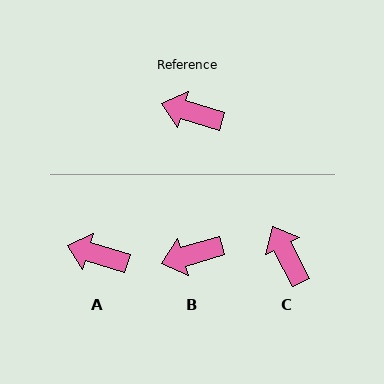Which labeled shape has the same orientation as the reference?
A.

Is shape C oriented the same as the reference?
No, it is off by about 46 degrees.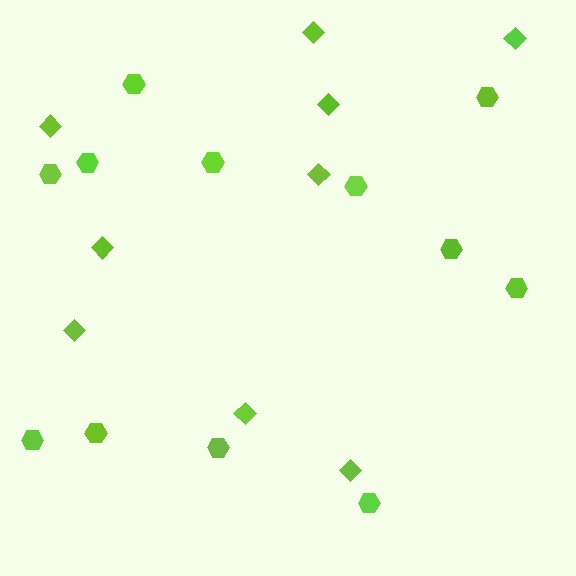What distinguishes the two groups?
There are 2 groups: one group of diamonds (9) and one group of hexagons (12).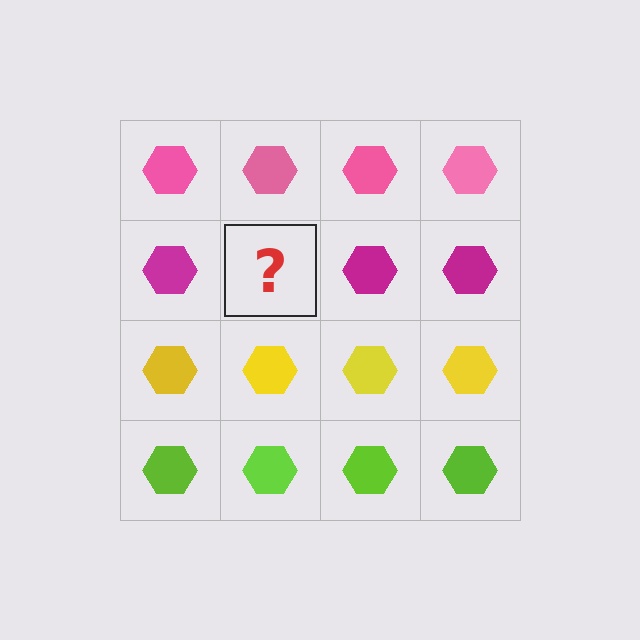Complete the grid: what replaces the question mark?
The question mark should be replaced with a magenta hexagon.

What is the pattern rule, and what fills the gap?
The rule is that each row has a consistent color. The gap should be filled with a magenta hexagon.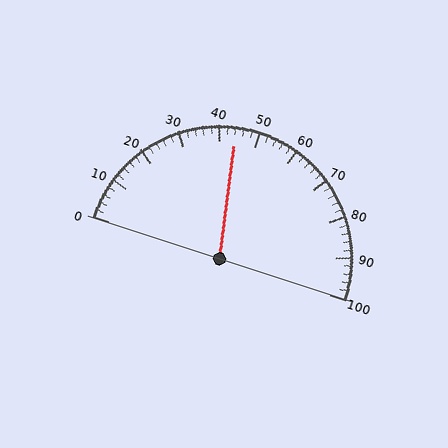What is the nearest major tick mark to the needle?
The nearest major tick mark is 40.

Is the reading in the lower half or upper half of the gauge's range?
The reading is in the lower half of the range (0 to 100).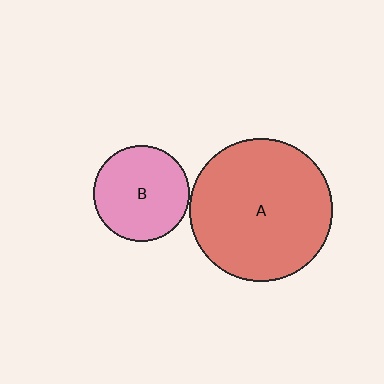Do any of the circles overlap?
No, none of the circles overlap.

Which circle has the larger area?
Circle A (red).